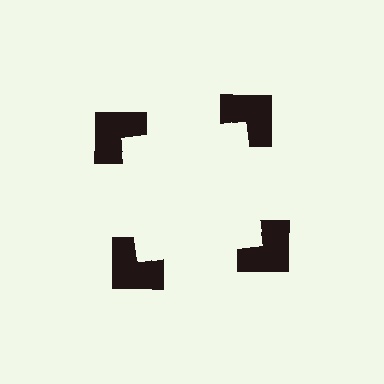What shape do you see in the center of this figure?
An illusory square — its edges are inferred from the aligned wedge cuts in the notched squares, not physically drawn.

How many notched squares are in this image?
There are 4 — one at each vertex of the illusory square.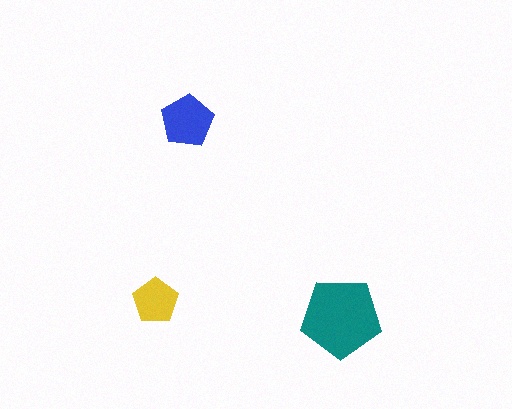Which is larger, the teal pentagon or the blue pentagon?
The teal one.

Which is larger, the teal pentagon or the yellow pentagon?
The teal one.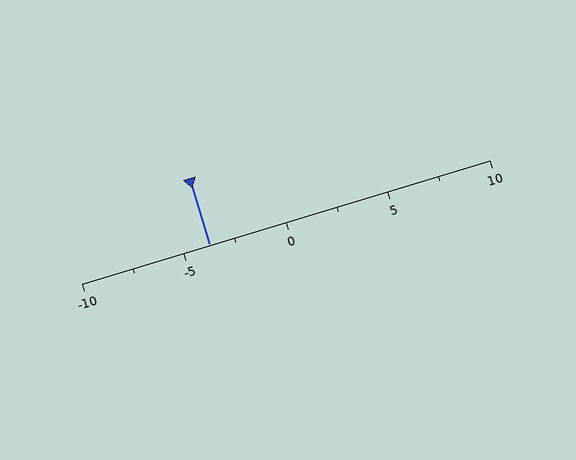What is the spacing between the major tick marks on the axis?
The major ticks are spaced 5 apart.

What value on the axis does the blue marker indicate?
The marker indicates approximately -3.8.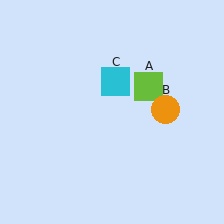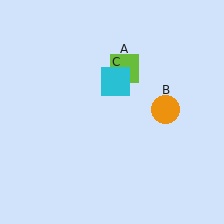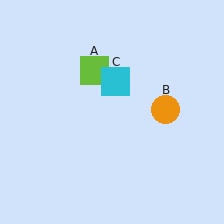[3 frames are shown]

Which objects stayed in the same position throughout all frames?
Orange circle (object B) and cyan square (object C) remained stationary.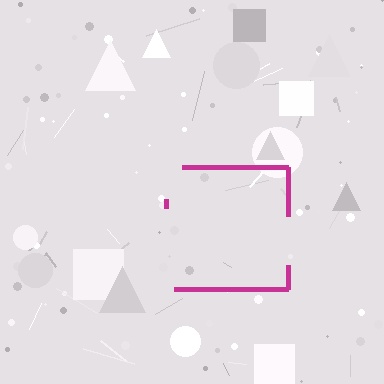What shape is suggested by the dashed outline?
The dashed outline suggests a square.